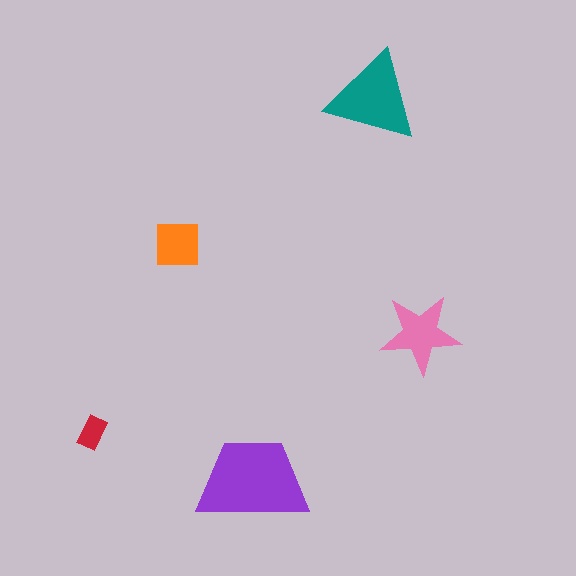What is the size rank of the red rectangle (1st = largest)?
5th.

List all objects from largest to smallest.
The purple trapezoid, the teal triangle, the pink star, the orange square, the red rectangle.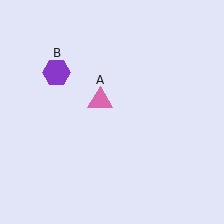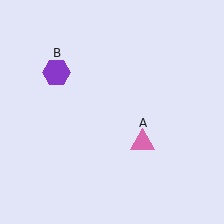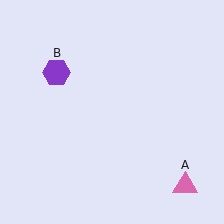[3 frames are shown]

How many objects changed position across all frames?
1 object changed position: pink triangle (object A).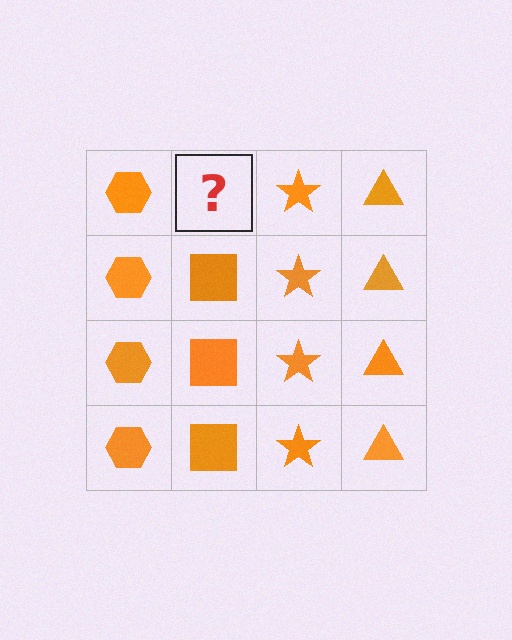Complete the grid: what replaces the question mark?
The question mark should be replaced with an orange square.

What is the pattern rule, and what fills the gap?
The rule is that each column has a consistent shape. The gap should be filled with an orange square.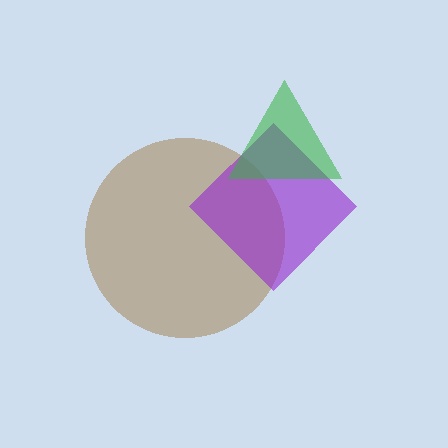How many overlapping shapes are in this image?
There are 3 overlapping shapes in the image.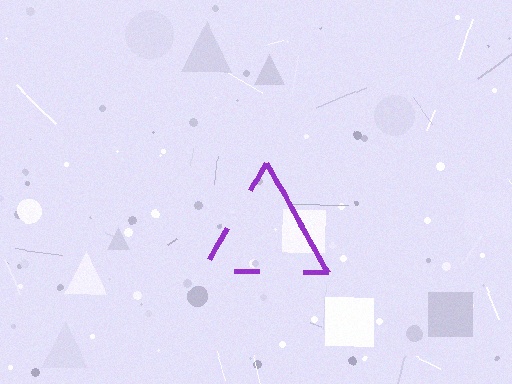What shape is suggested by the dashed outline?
The dashed outline suggests a triangle.